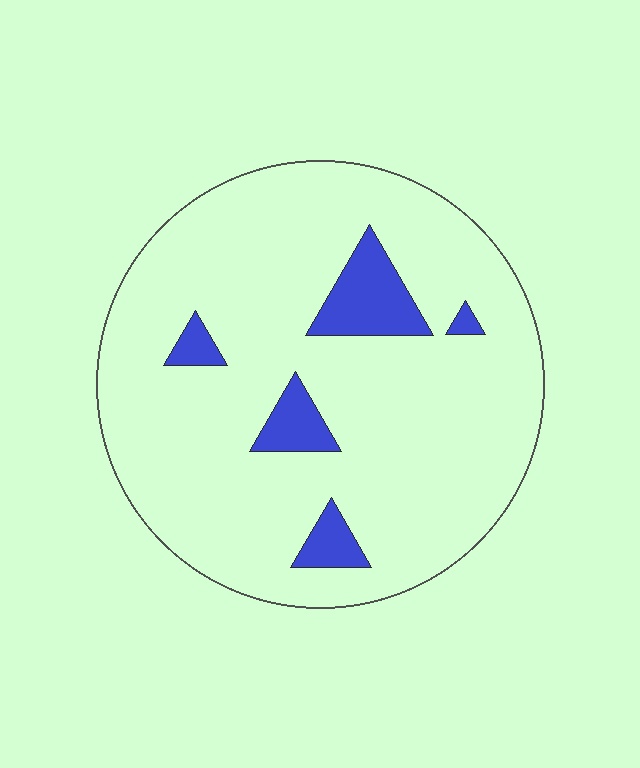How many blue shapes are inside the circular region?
5.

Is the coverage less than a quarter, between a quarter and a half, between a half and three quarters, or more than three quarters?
Less than a quarter.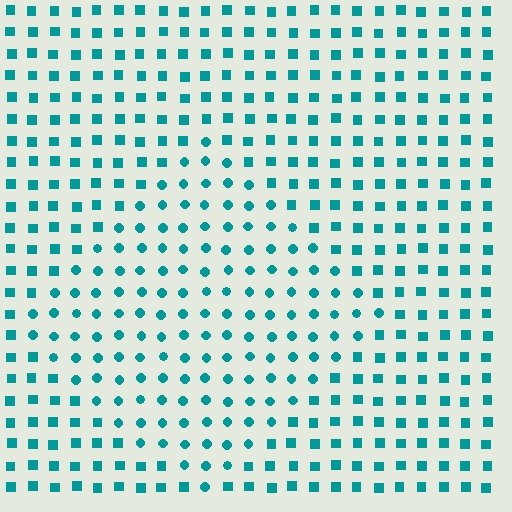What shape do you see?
I see a diamond.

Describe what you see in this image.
The image is filled with small teal elements arranged in a uniform grid. A diamond-shaped region contains circles, while the surrounding area contains squares. The boundary is defined purely by the change in element shape.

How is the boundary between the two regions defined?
The boundary is defined by a change in element shape: circles inside vs. squares outside. All elements share the same color and spacing.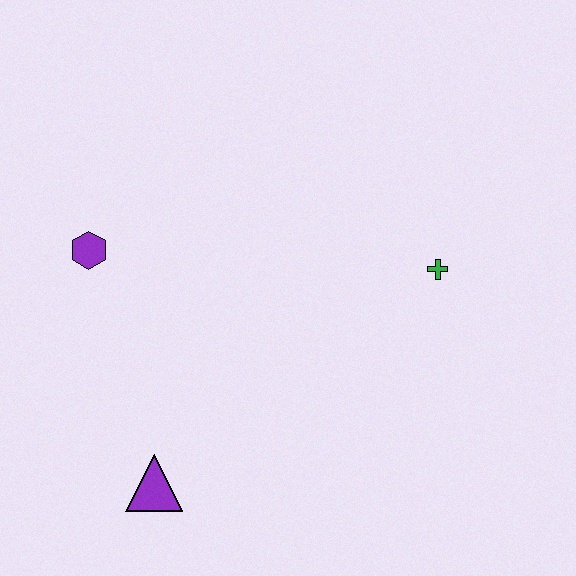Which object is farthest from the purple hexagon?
The green cross is farthest from the purple hexagon.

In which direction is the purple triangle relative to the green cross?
The purple triangle is to the left of the green cross.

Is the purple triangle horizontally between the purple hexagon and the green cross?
Yes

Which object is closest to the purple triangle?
The purple hexagon is closest to the purple triangle.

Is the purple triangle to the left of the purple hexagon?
No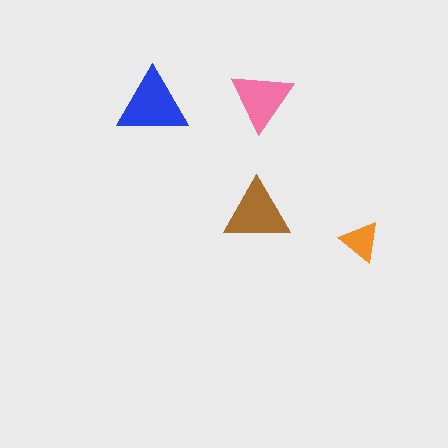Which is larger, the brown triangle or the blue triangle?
The blue one.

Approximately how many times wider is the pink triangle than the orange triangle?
About 1.5 times wider.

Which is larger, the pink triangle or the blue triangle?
The blue one.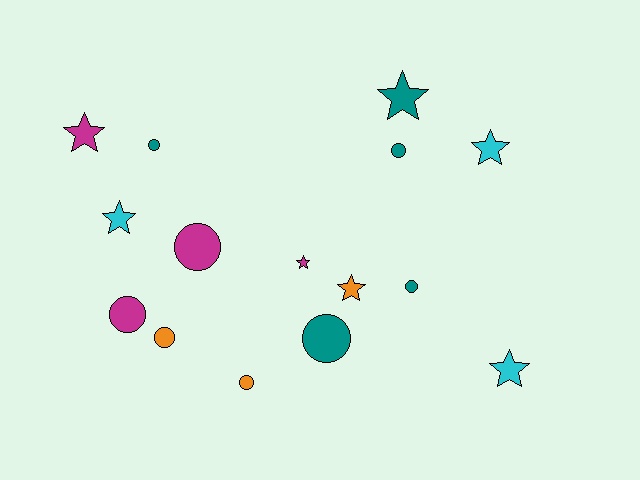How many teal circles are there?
There are 4 teal circles.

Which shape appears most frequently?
Circle, with 8 objects.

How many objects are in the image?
There are 15 objects.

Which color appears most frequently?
Teal, with 5 objects.